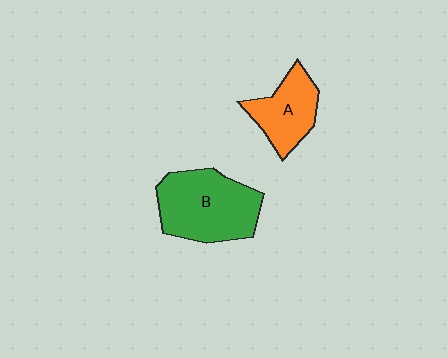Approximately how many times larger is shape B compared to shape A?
Approximately 1.6 times.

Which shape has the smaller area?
Shape A (orange).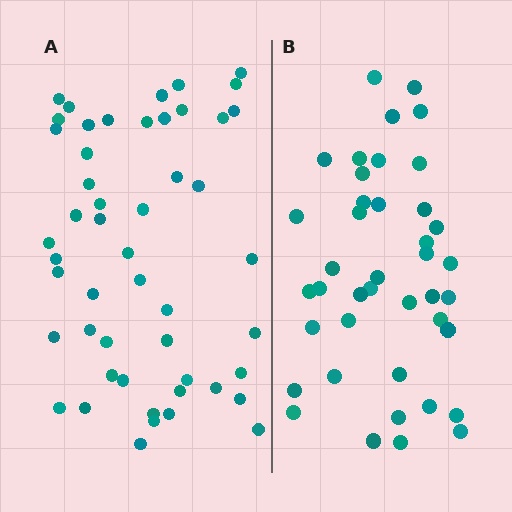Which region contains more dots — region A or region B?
Region A (the left region) has more dots.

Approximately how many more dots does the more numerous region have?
Region A has roughly 8 or so more dots than region B.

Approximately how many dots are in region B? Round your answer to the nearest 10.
About 40 dots. (The exact count is 41, which rounds to 40.)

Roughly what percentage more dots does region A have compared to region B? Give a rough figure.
About 20% more.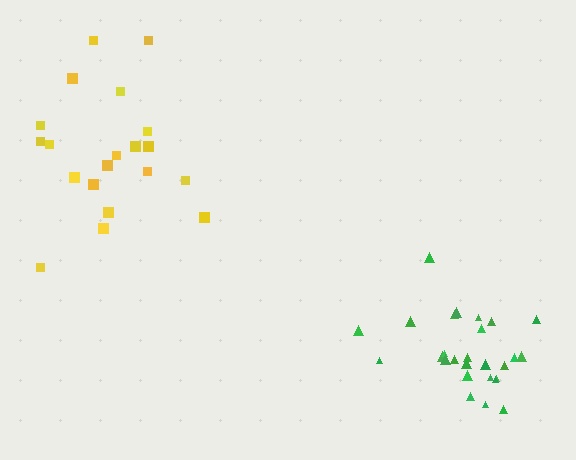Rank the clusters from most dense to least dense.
green, yellow.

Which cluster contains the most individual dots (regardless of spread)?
Green (27).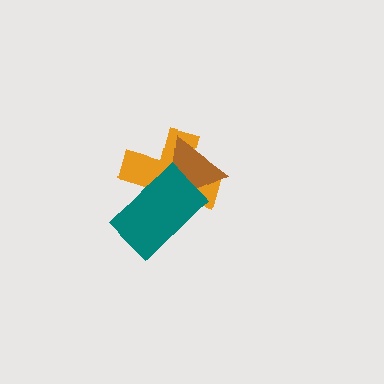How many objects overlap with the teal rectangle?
2 objects overlap with the teal rectangle.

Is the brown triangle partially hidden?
Yes, it is partially covered by another shape.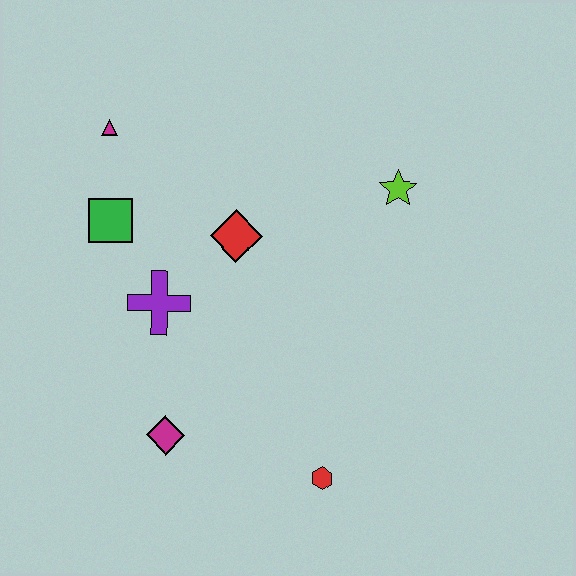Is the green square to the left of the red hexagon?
Yes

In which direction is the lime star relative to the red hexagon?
The lime star is above the red hexagon.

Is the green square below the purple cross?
No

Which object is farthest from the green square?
The red hexagon is farthest from the green square.